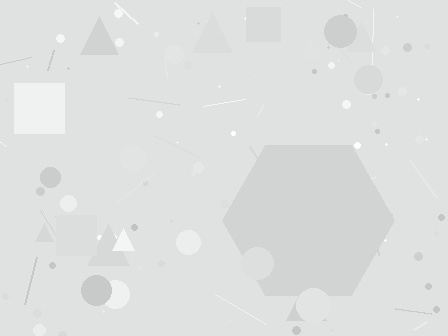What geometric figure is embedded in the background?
A hexagon is embedded in the background.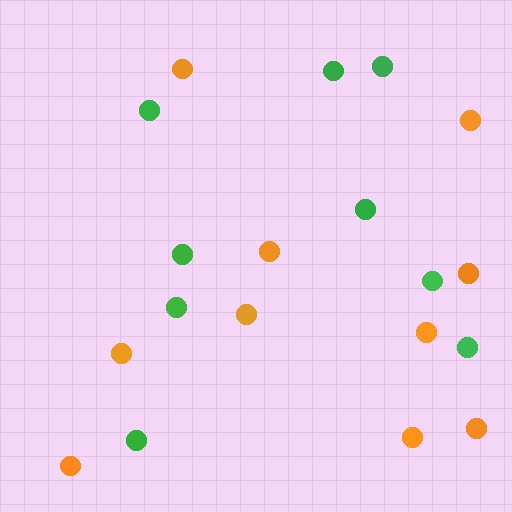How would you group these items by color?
There are 2 groups: one group of orange circles (10) and one group of green circles (9).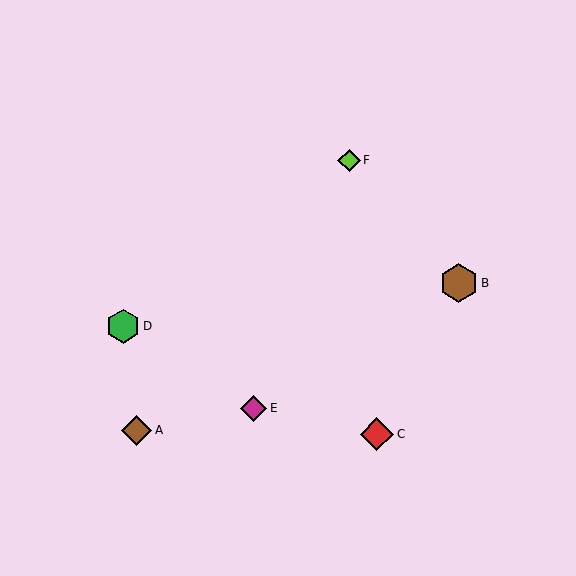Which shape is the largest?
The brown hexagon (labeled B) is the largest.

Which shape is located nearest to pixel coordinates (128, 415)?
The brown diamond (labeled A) at (137, 430) is nearest to that location.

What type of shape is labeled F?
Shape F is a lime diamond.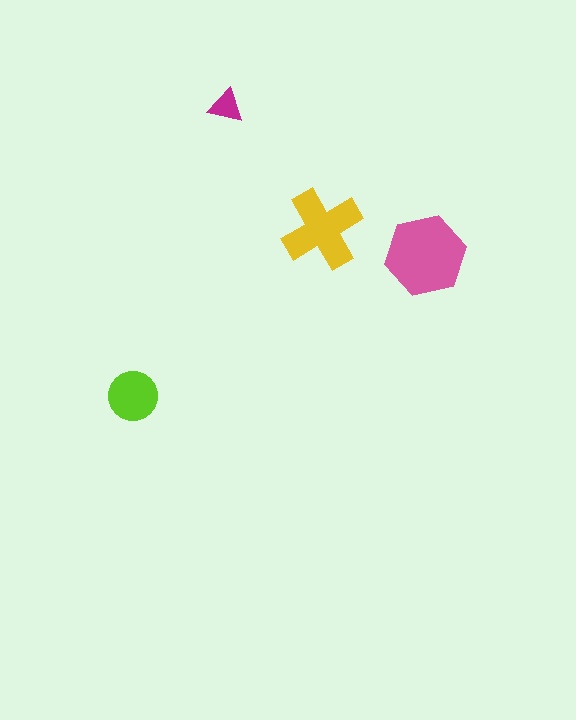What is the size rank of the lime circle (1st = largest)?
3rd.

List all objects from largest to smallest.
The pink hexagon, the yellow cross, the lime circle, the magenta triangle.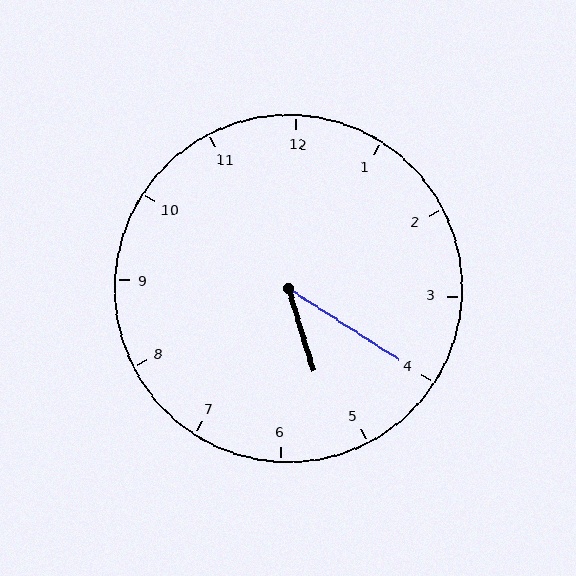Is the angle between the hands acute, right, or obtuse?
It is acute.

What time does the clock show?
5:20.